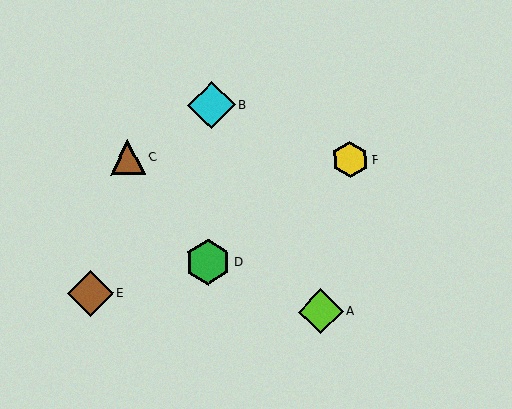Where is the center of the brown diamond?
The center of the brown diamond is at (90, 294).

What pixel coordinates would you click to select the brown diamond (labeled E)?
Click at (90, 294) to select the brown diamond E.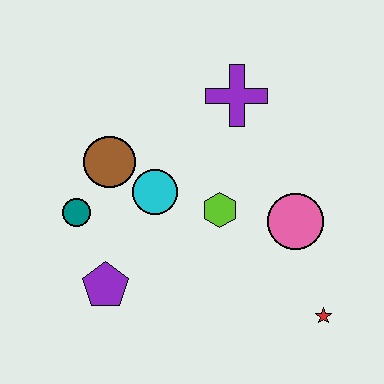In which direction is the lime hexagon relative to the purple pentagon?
The lime hexagon is to the right of the purple pentagon.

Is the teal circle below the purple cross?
Yes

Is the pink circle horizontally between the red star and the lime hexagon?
Yes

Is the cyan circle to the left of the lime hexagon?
Yes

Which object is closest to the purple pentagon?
The teal circle is closest to the purple pentagon.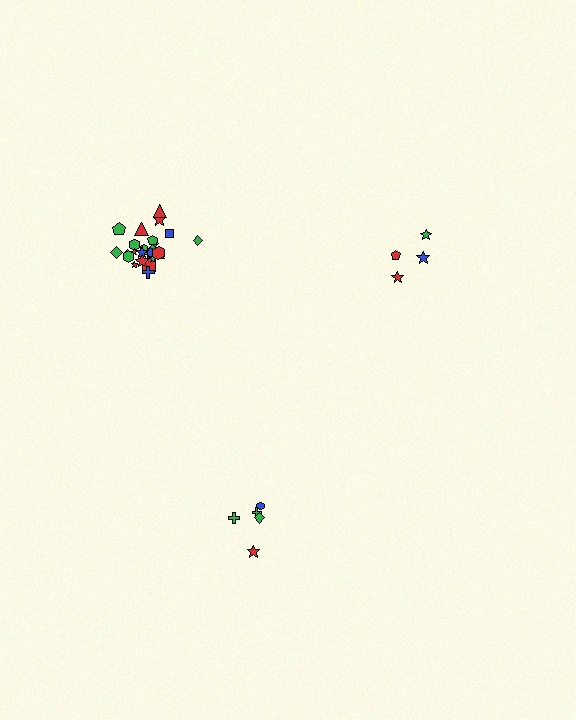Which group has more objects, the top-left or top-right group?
The top-left group.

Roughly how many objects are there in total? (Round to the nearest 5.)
Roughly 35 objects in total.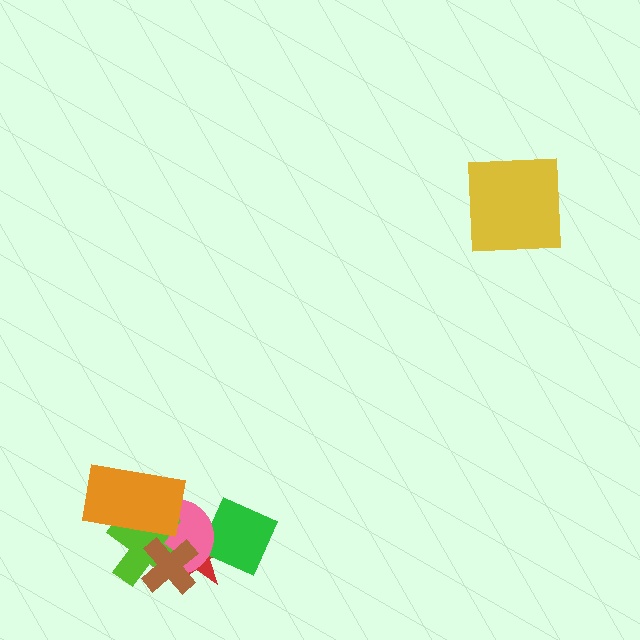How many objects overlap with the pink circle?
5 objects overlap with the pink circle.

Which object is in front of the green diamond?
The pink circle is in front of the green diamond.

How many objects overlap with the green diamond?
2 objects overlap with the green diamond.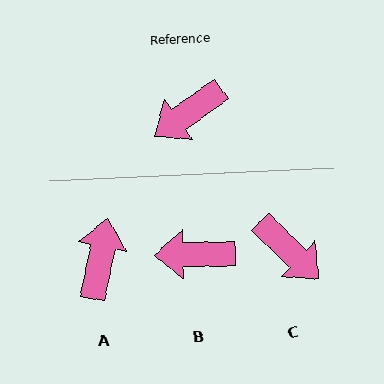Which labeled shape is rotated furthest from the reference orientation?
A, about 136 degrees away.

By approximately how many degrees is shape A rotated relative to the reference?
Approximately 136 degrees clockwise.